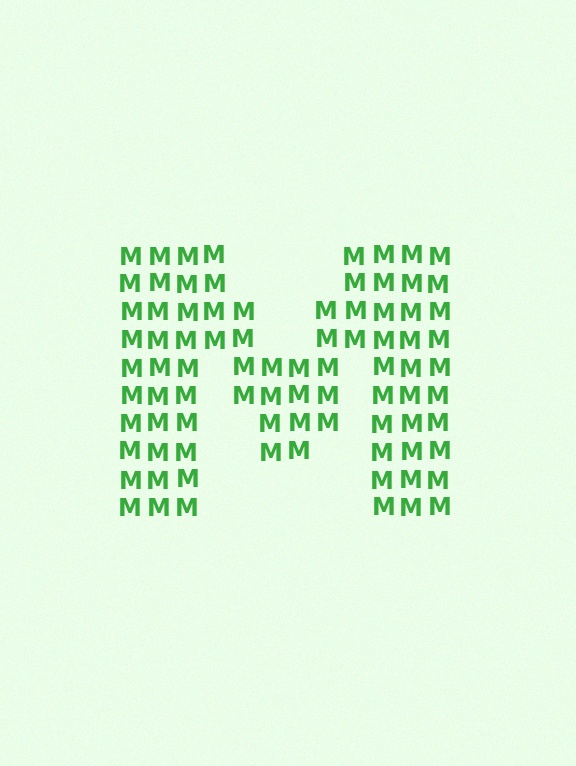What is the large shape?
The large shape is the letter M.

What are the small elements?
The small elements are letter M's.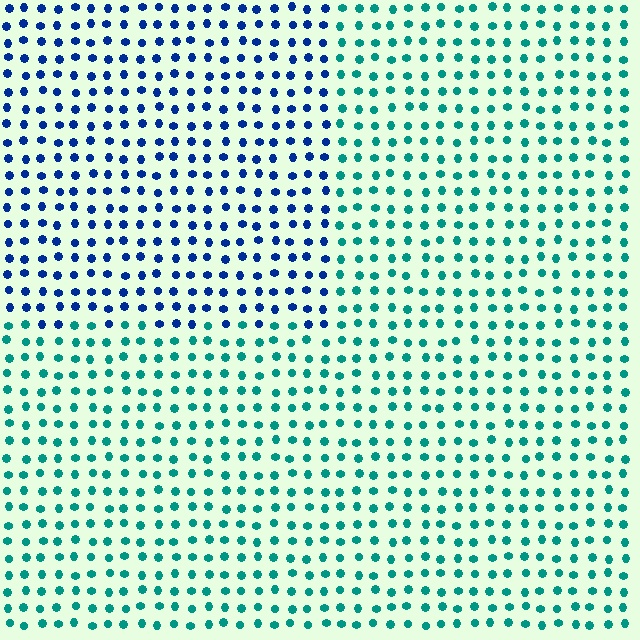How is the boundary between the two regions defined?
The boundary is defined purely by a slight shift in hue (about 50 degrees). Spacing, size, and orientation are identical on both sides.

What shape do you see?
I see a rectangle.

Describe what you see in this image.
The image is filled with small teal elements in a uniform arrangement. A rectangle-shaped region is visible where the elements are tinted to a slightly different hue, forming a subtle color boundary.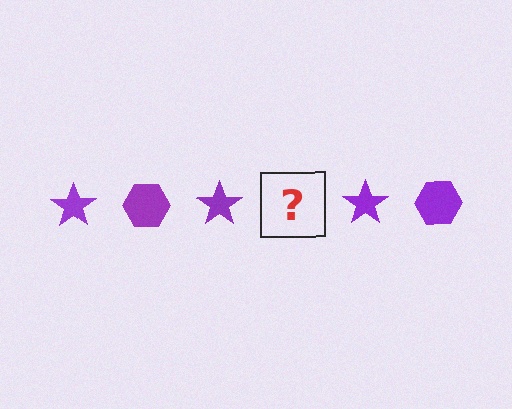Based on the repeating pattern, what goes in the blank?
The blank should be a purple hexagon.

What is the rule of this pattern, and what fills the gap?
The rule is that the pattern cycles through star, hexagon shapes in purple. The gap should be filled with a purple hexagon.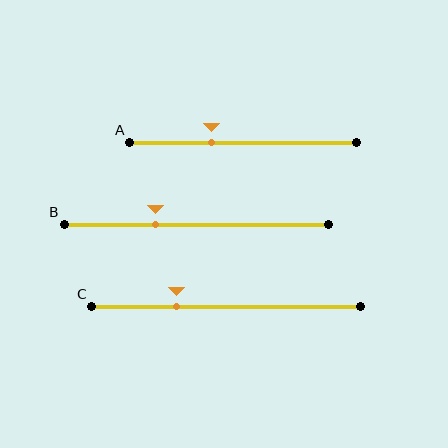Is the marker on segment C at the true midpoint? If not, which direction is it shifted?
No, the marker on segment C is shifted to the left by about 18% of the segment length.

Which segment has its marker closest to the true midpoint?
Segment A has its marker closest to the true midpoint.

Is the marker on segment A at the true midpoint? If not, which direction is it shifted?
No, the marker on segment A is shifted to the left by about 14% of the segment length.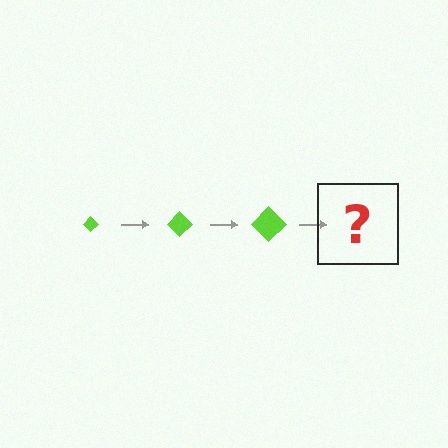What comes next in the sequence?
The next element should be a lime diamond, larger than the previous one.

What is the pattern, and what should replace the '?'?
The pattern is that the diamond gets progressively larger each step. The '?' should be a lime diamond, larger than the previous one.